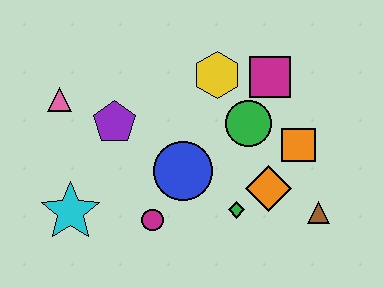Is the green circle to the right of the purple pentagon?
Yes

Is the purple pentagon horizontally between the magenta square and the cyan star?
Yes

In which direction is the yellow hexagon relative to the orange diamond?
The yellow hexagon is above the orange diamond.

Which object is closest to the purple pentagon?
The pink triangle is closest to the purple pentagon.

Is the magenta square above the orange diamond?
Yes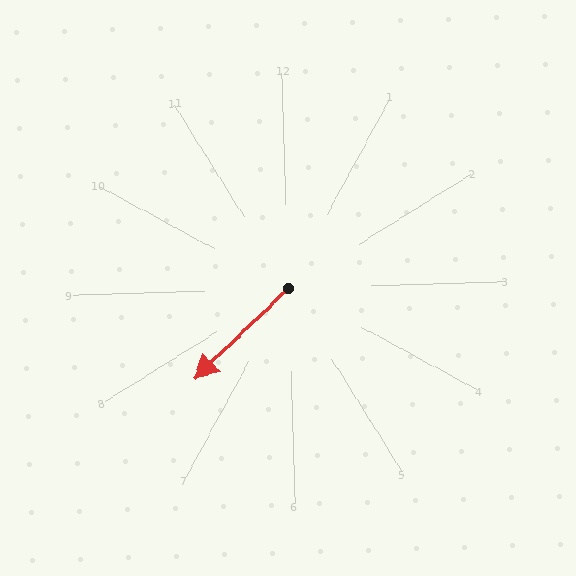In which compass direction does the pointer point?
Southwest.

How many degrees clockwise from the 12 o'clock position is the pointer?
Approximately 228 degrees.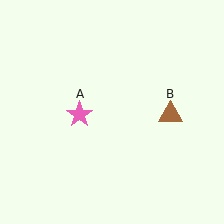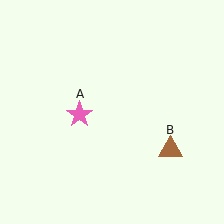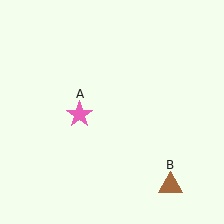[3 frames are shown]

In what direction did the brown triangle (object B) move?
The brown triangle (object B) moved down.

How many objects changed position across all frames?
1 object changed position: brown triangle (object B).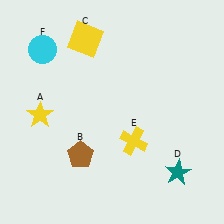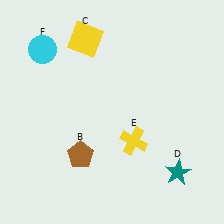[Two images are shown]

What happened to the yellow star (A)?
The yellow star (A) was removed in Image 2. It was in the bottom-left area of Image 1.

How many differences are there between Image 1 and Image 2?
There is 1 difference between the two images.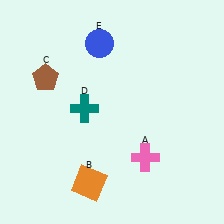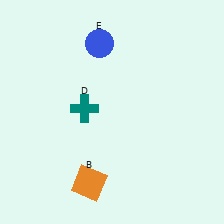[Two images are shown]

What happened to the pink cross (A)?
The pink cross (A) was removed in Image 2. It was in the bottom-right area of Image 1.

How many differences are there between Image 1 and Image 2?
There are 2 differences between the two images.